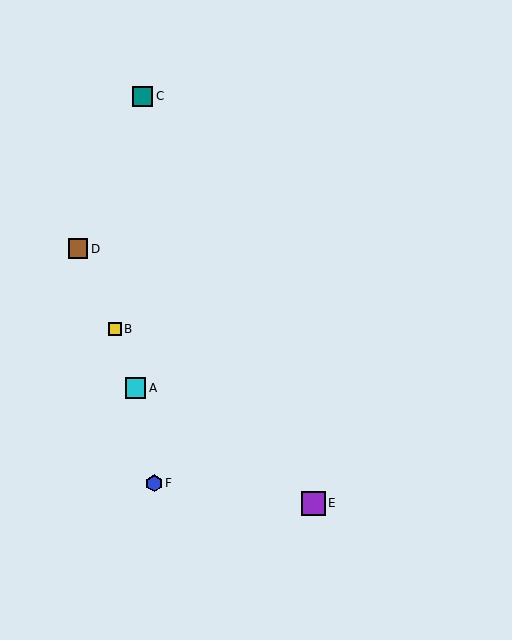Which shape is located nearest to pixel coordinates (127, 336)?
The yellow square (labeled B) at (115, 329) is nearest to that location.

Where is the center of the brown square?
The center of the brown square is at (78, 249).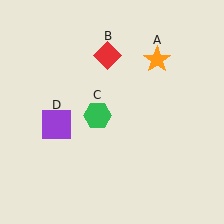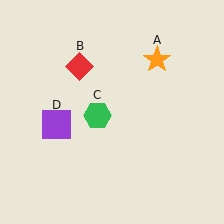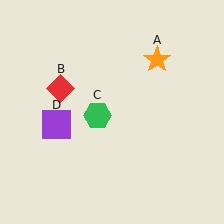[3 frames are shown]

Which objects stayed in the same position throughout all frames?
Orange star (object A) and green hexagon (object C) and purple square (object D) remained stationary.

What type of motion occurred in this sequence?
The red diamond (object B) rotated counterclockwise around the center of the scene.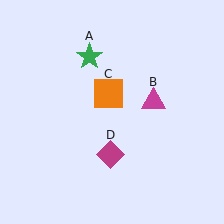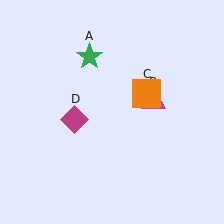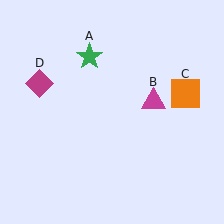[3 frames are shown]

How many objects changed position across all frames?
2 objects changed position: orange square (object C), magenta diamond (object D).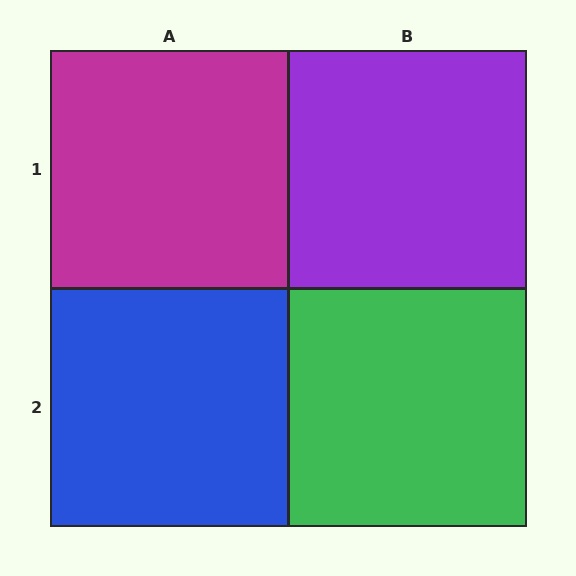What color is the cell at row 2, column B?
Green.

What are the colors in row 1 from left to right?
Magenta, purple.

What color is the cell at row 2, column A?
Blue.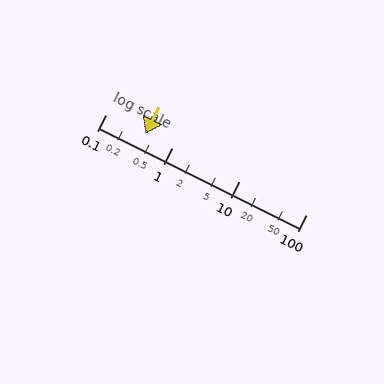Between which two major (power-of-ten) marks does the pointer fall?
The pointer is between 0.1 and 1.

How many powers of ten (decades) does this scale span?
The scale spans 3 decades, from 0.1 to 100.